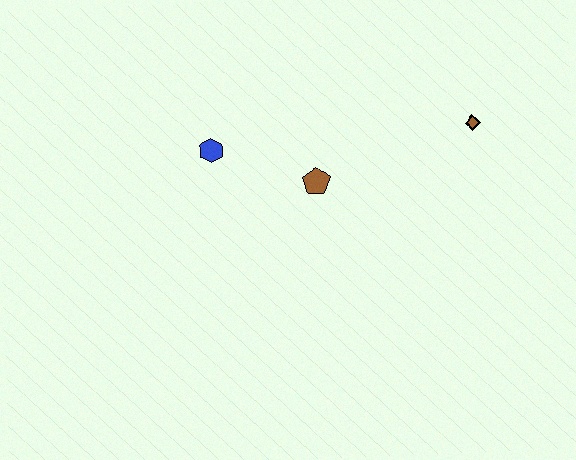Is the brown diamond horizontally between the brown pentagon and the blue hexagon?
No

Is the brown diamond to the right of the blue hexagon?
Yes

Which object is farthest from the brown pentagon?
The brown diamond is farthest from the brown pentagon.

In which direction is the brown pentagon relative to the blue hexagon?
The brown pentagon is to the right of the blue hexagon.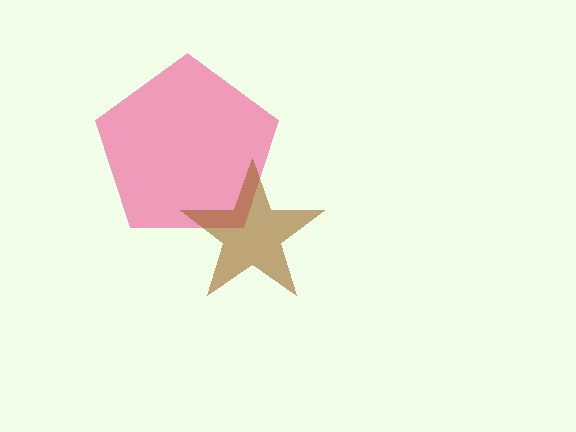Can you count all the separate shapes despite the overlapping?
Yes, there are 2 separate shapes.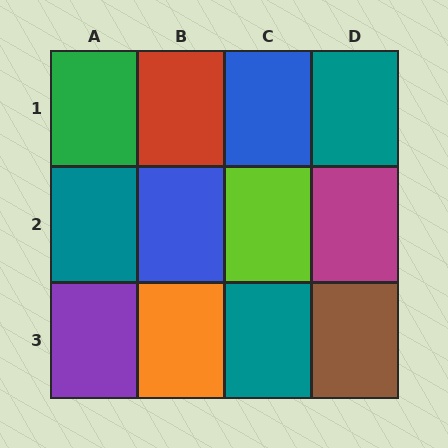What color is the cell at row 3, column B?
Orange.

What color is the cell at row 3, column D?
Brown.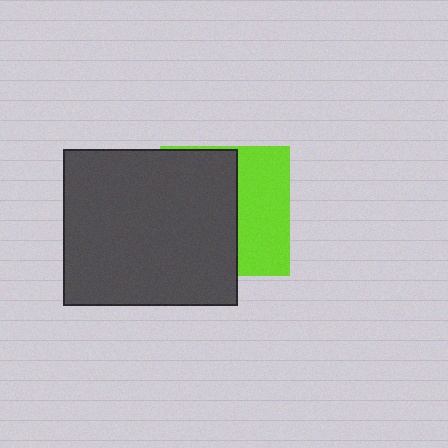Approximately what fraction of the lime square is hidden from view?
Roughly 58% of the lime square is hidden behind the dark gray rectangle.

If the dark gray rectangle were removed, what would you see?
You would see the complete lime square.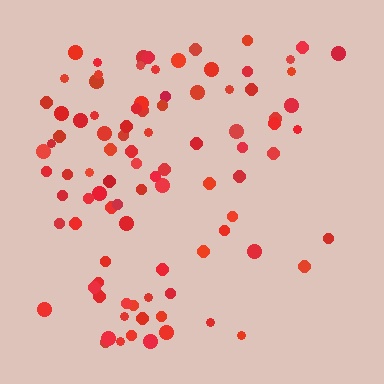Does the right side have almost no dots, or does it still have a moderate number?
Still a moderate number, just noticeably fewer than the left.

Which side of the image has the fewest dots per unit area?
The right.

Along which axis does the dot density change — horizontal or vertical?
Horizontal.